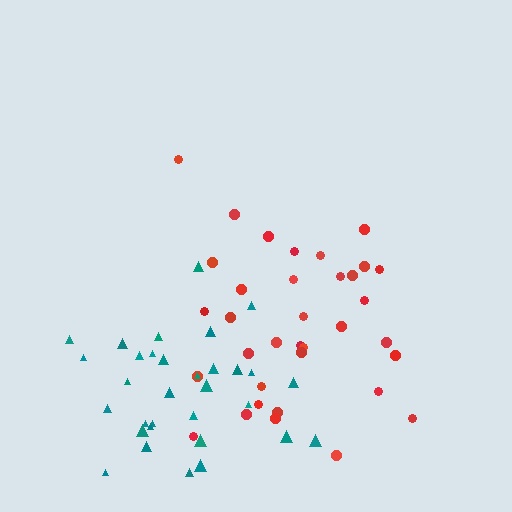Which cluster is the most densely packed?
Teal.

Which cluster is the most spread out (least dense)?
Red.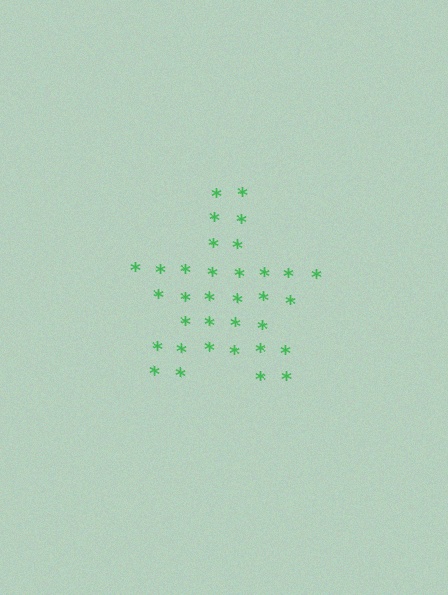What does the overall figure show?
The overall figure shows a star.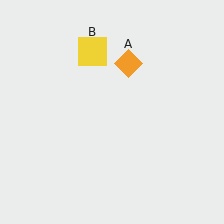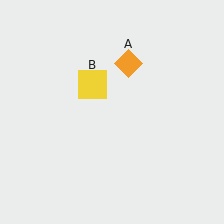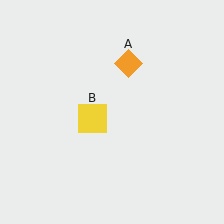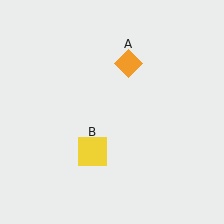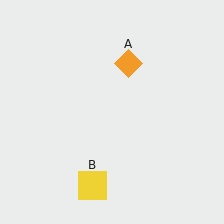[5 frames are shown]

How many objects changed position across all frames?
1 object changed position: yellow square (object B).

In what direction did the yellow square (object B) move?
The yellow square (object B) moved down.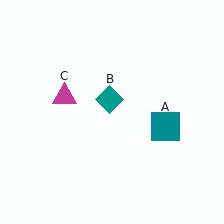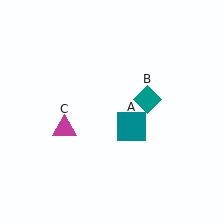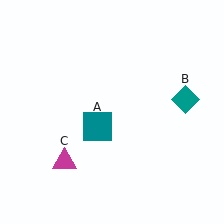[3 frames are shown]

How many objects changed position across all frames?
3 objects changed position: teal square (object A), teal diamond (object B), magenta triangle (object C).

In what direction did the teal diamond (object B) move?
The teal diamond (object B) moved right.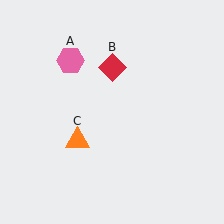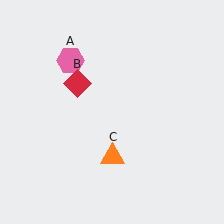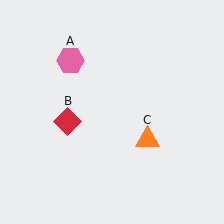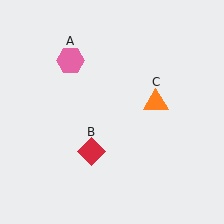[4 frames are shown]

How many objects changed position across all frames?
2 objects changed position: red diamond (object B), orange triangle (object C).